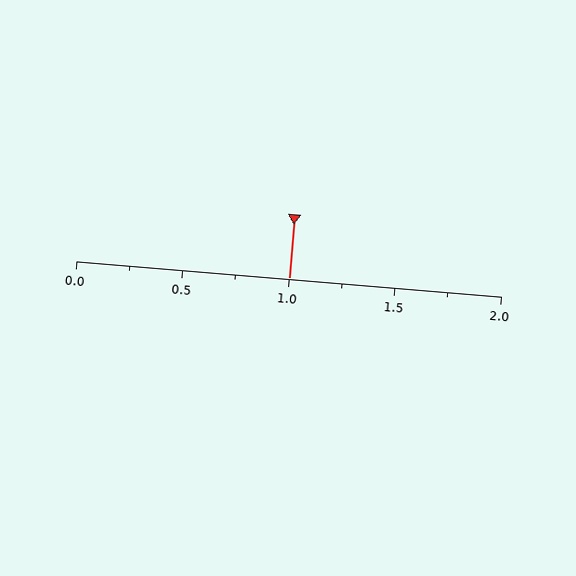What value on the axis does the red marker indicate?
The marker indicates approximately 1.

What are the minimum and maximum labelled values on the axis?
The axis runs from 0.0 to 2.0.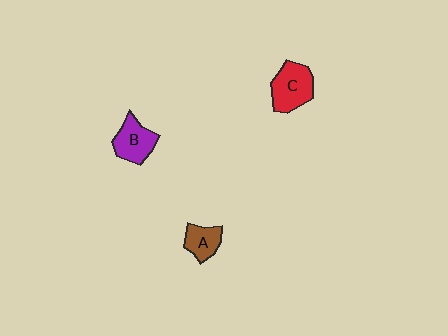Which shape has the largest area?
Shape C (red).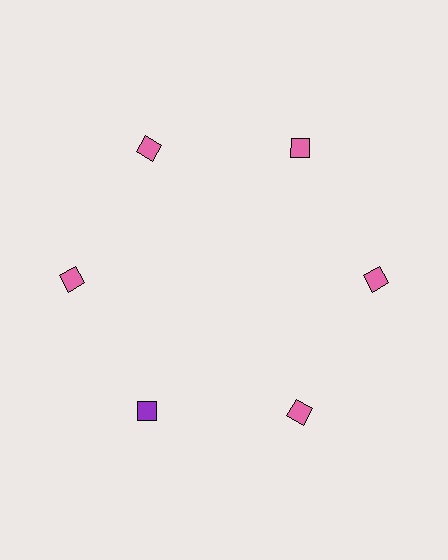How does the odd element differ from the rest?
It has a different color: purple instead of pink.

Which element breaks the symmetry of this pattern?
The purple diamond at roughly the 7 o'clock position breaks the symmetry. All other shapes are pink diamonds.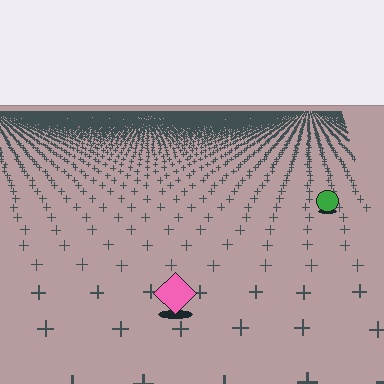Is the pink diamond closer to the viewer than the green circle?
Yes. The pink diamond is closer — you can tell from the texture gradient: the ground texture is coarser near it.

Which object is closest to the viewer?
The pink diamond is closest. The texture marks near it are larger and more spread out.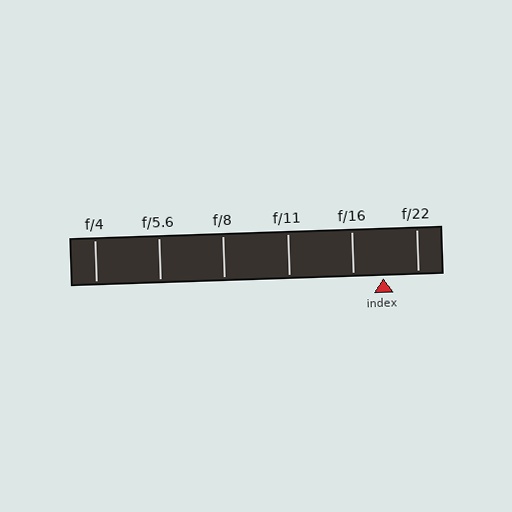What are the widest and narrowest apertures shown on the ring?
The widest aperture shown is f/4 and the narrowest is f/22.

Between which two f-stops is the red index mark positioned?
The index mark is between f/16 and f/22.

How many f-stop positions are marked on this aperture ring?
There are 6 f-stop positions marked.